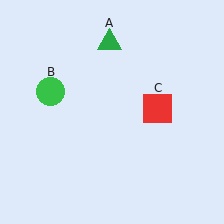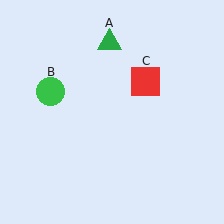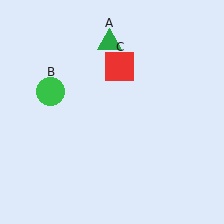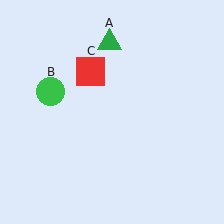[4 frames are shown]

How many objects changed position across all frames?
1 object changed position: red square (object C).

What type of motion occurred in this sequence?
The red square (object C) rotated counterclockwise around the center of the scene.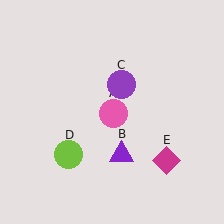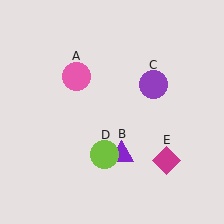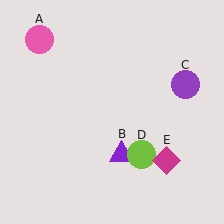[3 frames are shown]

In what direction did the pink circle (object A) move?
The pink circle (object A) moved up and to the left.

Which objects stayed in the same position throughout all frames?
Purple triangle (object B) and magenta diamond (object E) remained stationary.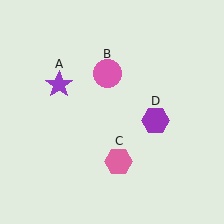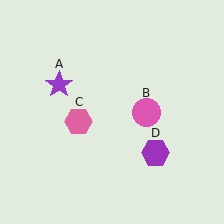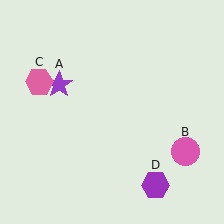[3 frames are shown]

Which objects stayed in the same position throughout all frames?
Purple star (object A) remained stationary.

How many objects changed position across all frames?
3 objects changed position: pink circle (object B), pink hexagon (object C), purple hexagon (object D).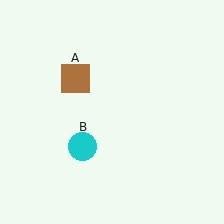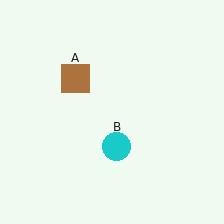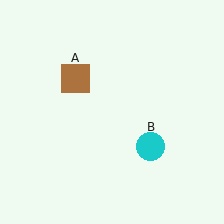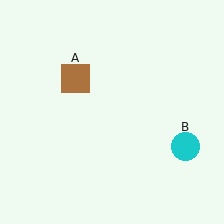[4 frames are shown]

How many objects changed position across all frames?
1 object changed position: cyan circle (object B).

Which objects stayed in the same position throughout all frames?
Brown square (object A) remained stationary.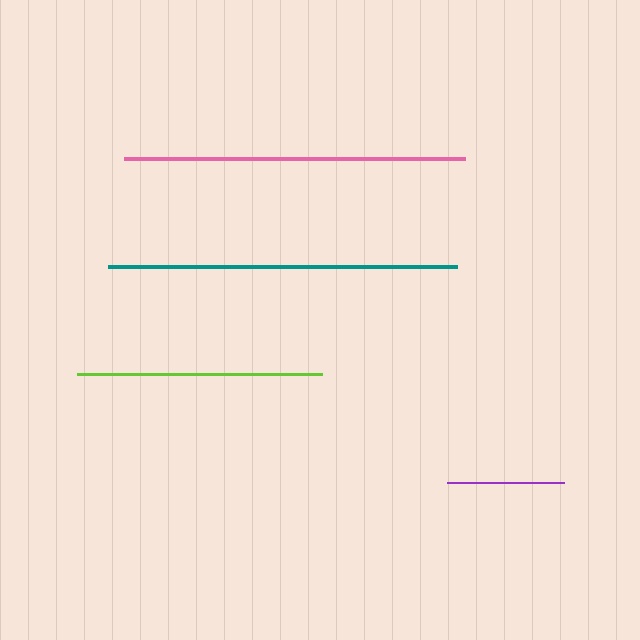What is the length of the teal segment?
The teal segment is approximately 349 pixels long.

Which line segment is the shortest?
The purple line is the shortest at approximately 117 pixels.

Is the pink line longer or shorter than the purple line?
The pink line is longer than the purple line.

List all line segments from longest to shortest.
From longest to shortest: teal, pink, lime, purple.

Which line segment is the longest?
The teal line is the longest at approximately 349 pixels.